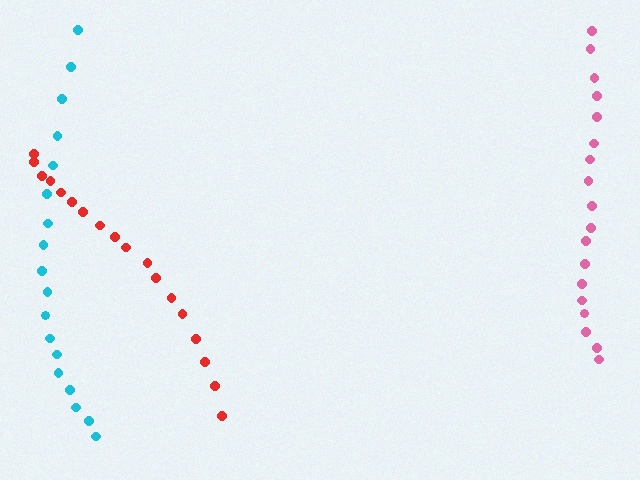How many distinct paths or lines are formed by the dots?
There are 3 distinct paths.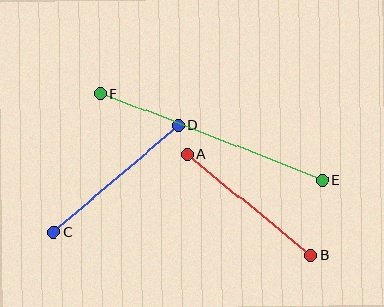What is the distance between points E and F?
The distance is approximately 238 pixels.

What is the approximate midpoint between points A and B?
The midpoint is at approximately (249, 205) pixels.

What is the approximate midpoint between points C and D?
The midpoint is at approximately (116, 179) pixels.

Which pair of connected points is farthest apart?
Points E and F are farthest apart.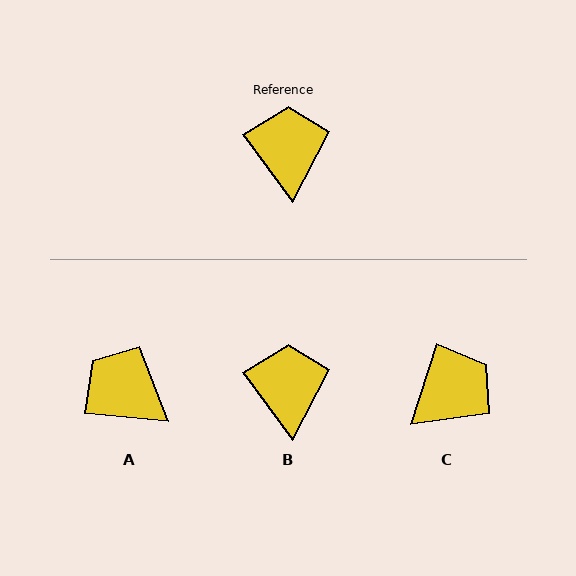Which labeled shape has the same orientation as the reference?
B.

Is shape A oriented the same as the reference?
No, it is off by about 49 degrees.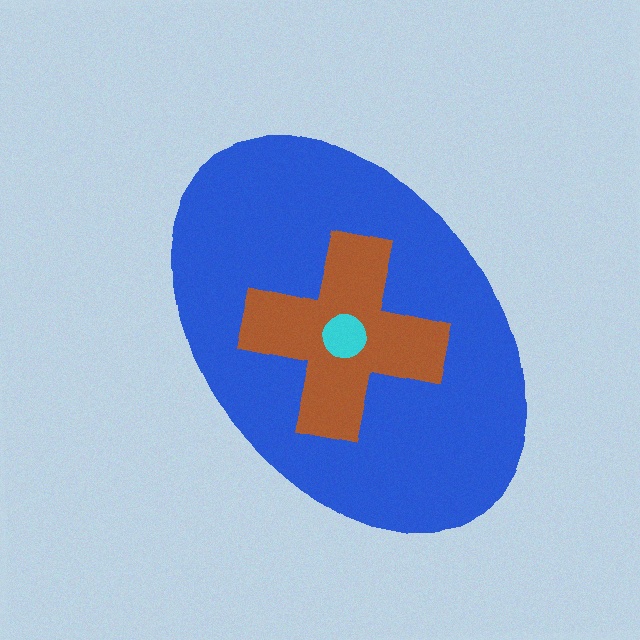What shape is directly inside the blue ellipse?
The brown cross.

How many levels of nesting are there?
3.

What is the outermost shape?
The blue ellipse.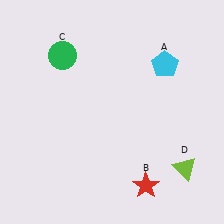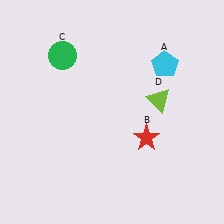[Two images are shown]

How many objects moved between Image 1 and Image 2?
2 objects moved between the two images.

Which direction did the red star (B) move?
The red star (B) moved up.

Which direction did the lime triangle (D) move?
The lime triangle (D) moved up.